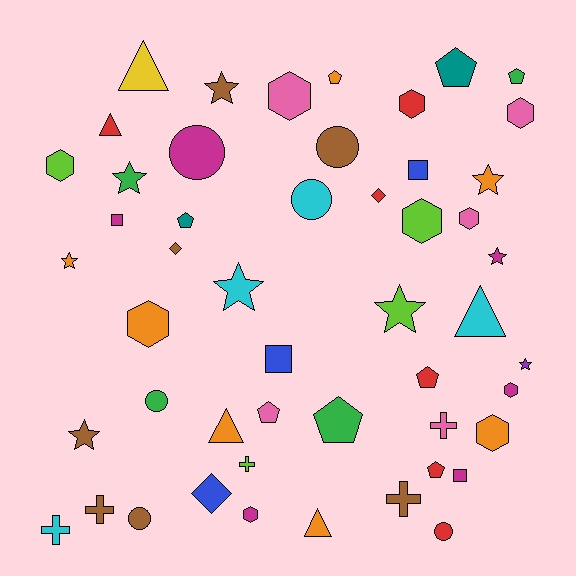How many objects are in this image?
There are 50 objects.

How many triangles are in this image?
There are 5 triangles.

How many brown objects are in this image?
There are 7 brown objects.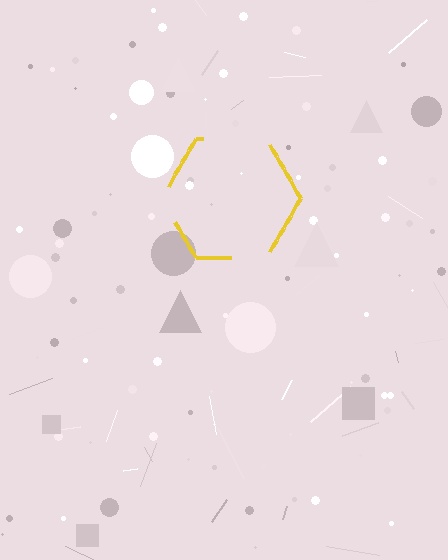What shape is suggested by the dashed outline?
The dashed outline suggests a hexagon.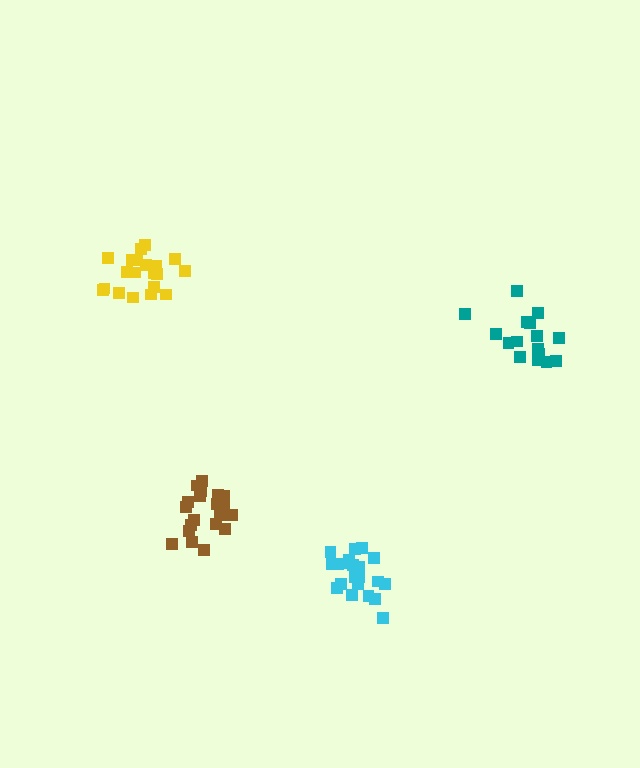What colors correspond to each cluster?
The clusters are colored: yellow, cyan, teal, brown.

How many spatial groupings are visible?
There are 4 spatial groupings.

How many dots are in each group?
Group 1: 20 dots, Group 2: 21 dots, Group 3: 16 dots, Group 4: 21 dots (78 total).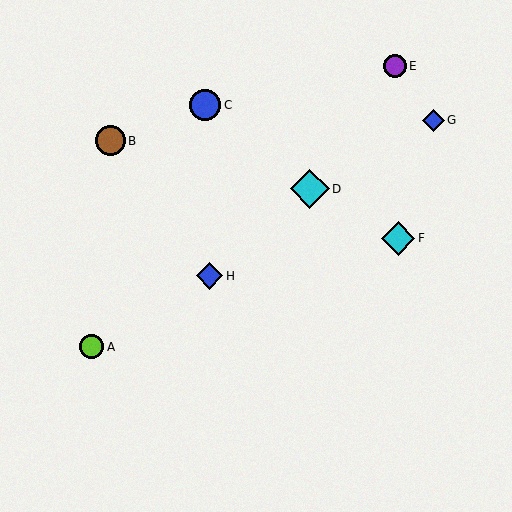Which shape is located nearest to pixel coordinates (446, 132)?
The blue diamond (labeled G) at (434, 120) is nearest to that location.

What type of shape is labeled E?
Shape E is a purple circle.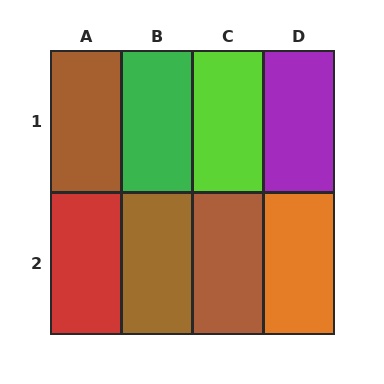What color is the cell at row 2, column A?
Red.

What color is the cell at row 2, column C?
Brown.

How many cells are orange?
1 cell is orange.